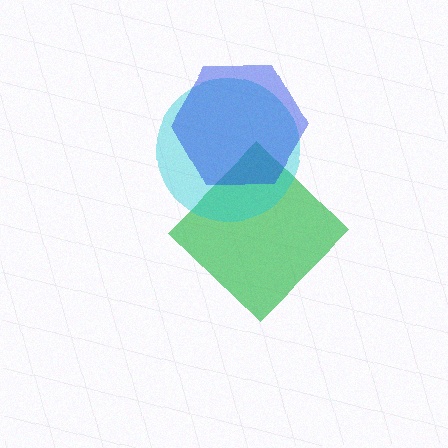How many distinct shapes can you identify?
There are 3 distinct shapes: a green diamond, a cyan circle, a blue hexagon.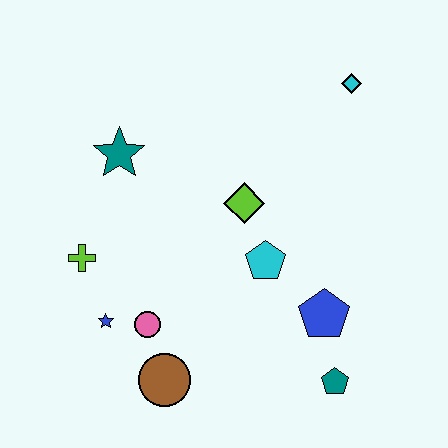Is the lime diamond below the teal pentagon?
No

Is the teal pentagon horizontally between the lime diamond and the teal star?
No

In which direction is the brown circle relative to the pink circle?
The brown circle is below the pink circle.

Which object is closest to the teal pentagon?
The blue pentagon is closest to the teal pentagon.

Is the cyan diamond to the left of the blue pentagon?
No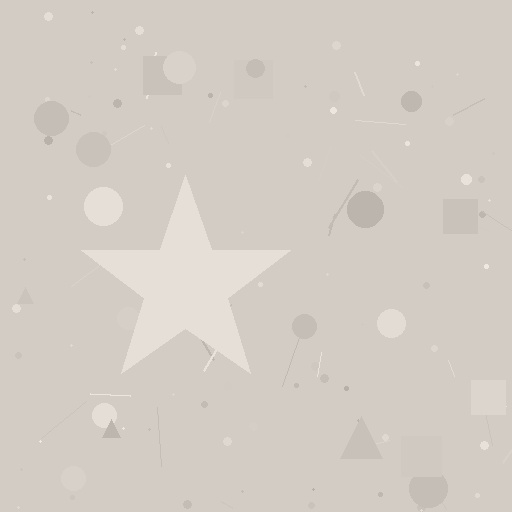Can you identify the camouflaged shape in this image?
The camouflaged shape is a star.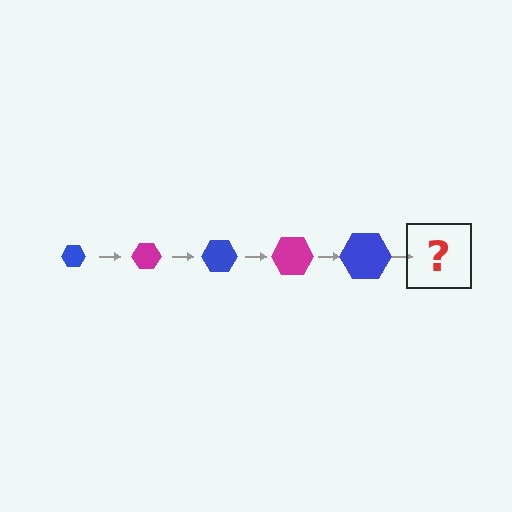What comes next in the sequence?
The next element should be a magenta hexagon, larger than the previous one.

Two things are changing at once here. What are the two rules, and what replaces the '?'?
The two rules are that the hexagon grows larger each step and the color cycles through blue and magenta. The '?' should be a magenta hexagon, larger than the previous one.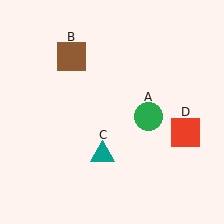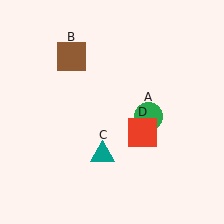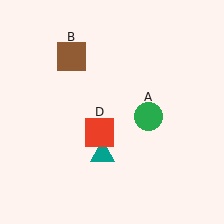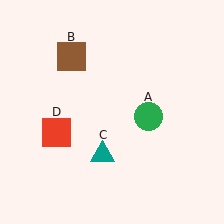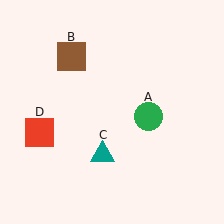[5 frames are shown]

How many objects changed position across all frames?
1 object changed position: red square (object D).